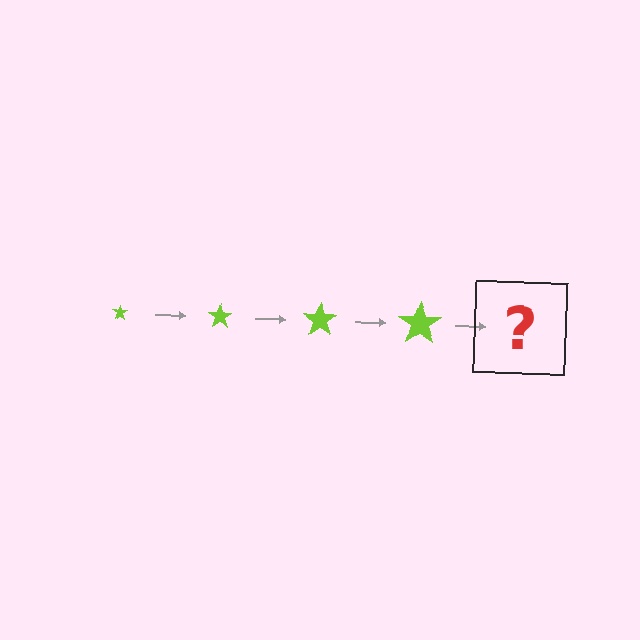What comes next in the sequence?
The next element should be a lime star, larger than the previous one.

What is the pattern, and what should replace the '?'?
The pattern is that the star gets progressively larger each step. The '?' should be a lime star, larger than the previous one.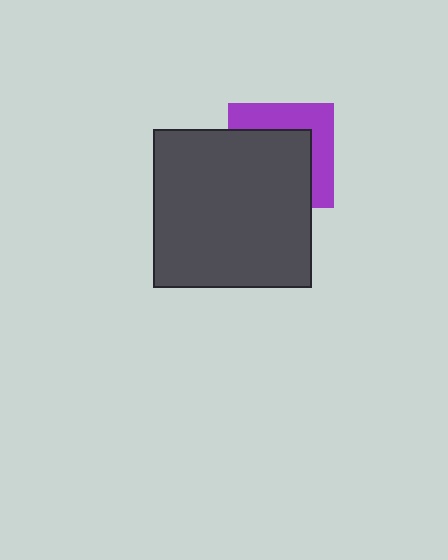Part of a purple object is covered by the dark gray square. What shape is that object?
It is a square.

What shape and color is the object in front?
The object in front is a dark gray square.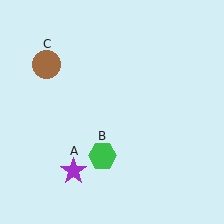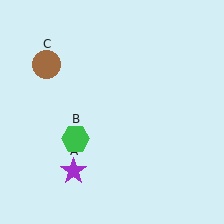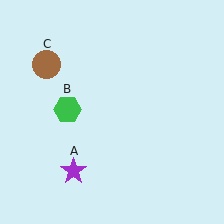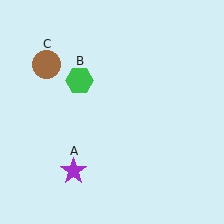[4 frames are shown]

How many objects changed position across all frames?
1 object changed position: green hexagon (object B).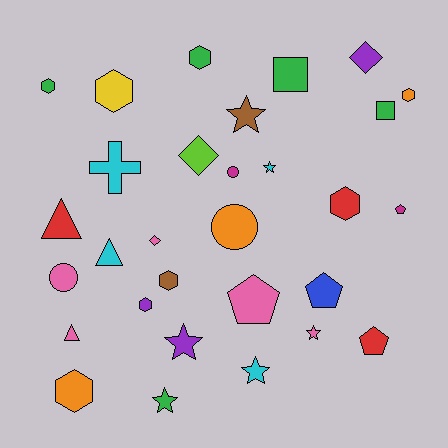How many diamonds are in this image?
There are 3 diamonds.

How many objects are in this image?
There are 30 objects.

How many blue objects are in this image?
There is 1 blue object.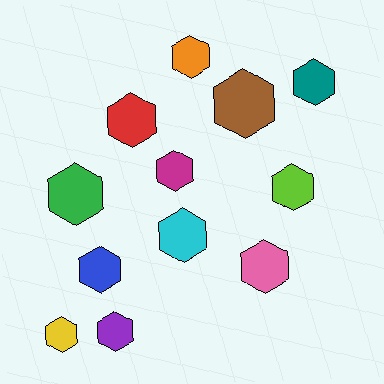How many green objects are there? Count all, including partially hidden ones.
There is 1 green object.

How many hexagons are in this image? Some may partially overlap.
There are 12 hexagons.